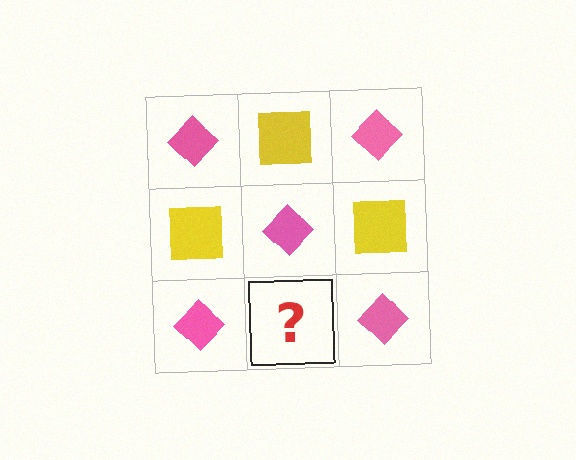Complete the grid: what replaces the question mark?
The question mark should be replaced with a yellow square.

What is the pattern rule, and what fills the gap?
The rule is that it alternates pink diamond and yellow square in a checkerboard pattern. The gap should be filled with a yellow square.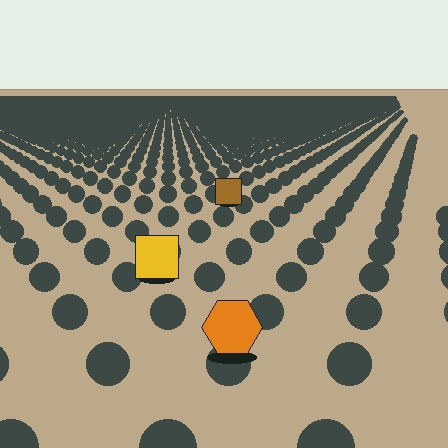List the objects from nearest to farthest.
From nearest to farthest: the orange hexagon, the yellow square, the brown square.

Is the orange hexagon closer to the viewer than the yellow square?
Yes. The orange hexagon is closer — you can tell from the texture gradient: the ground texture is coarser near it.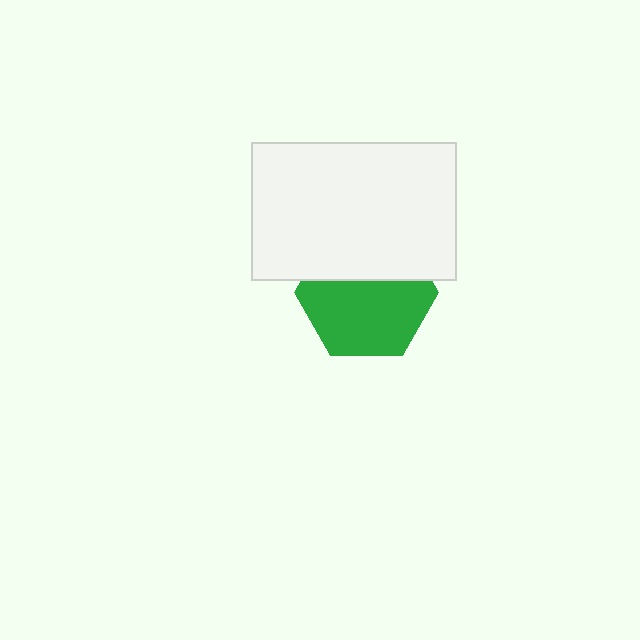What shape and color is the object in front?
The object in front is a white rectangle.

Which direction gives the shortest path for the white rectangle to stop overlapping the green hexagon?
Moving up gives the shortest separation.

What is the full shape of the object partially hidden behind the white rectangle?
The partially hidden object is a green hexagon.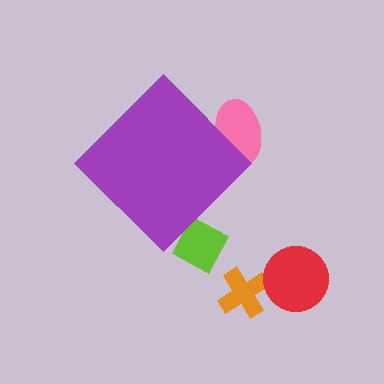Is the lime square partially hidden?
Yes, the lime square is partially hidden behind the purple diamond.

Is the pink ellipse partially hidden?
Yes, the pink ellipse is partially hidden behind the purple diamond.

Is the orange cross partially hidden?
No, the orange cross is fully visible.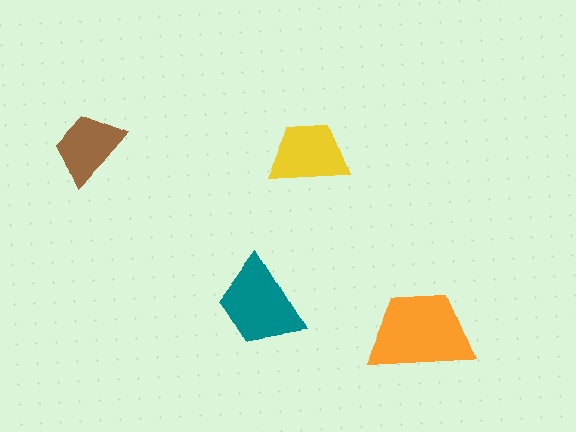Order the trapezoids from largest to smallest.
the orange one, the teal one, the yellow one, the brown one.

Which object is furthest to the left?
The brown trapezoid is leftmost.